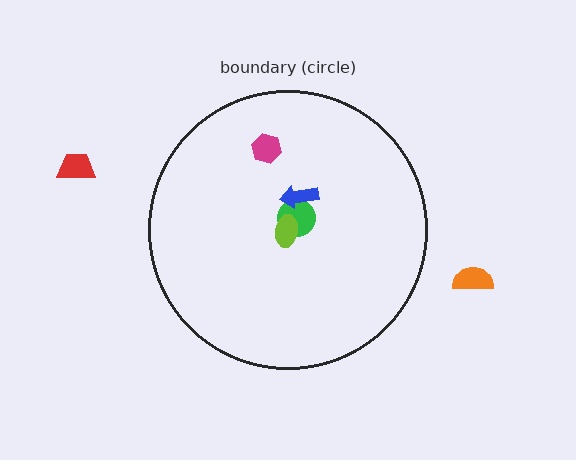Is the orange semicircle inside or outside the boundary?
Outside.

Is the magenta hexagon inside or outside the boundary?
Inside.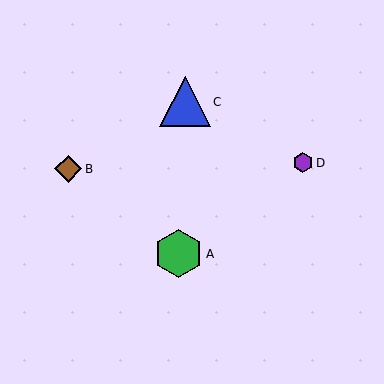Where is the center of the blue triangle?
The center of the blue triangle is at (185, 102).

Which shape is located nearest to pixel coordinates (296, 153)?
The purple hexagon (labeled D) at (303, 163) is nearest to that location.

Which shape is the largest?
The blue triangle (labeled C) is the largest.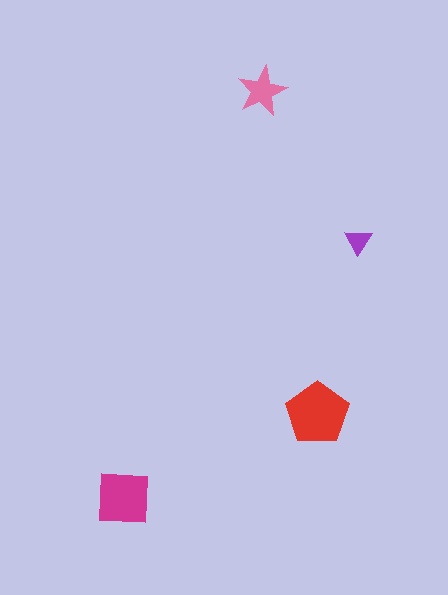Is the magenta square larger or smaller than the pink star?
Larger.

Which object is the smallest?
The purple triangle.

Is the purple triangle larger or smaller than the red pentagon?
Smaller.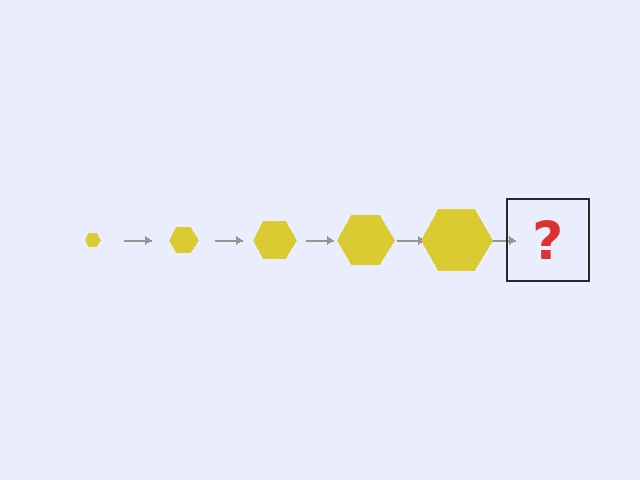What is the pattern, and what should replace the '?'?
The pattern is that the hexagon gets progressively larger each step. The '?' should be a yellow hexagon, larger than the previous one.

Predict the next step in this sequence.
The next step is a yellow hexagon, larger than the previous one.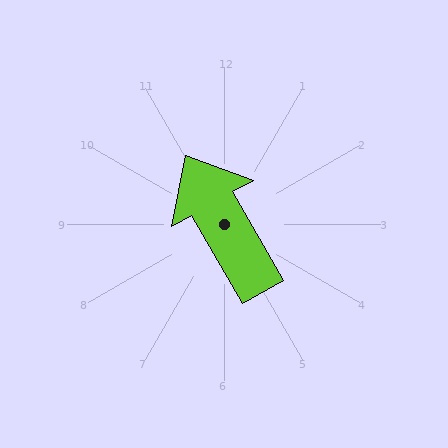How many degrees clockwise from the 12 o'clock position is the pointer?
Approximately 331 degrees.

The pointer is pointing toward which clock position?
Roughly 11 o'clock.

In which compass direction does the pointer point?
Northwest.